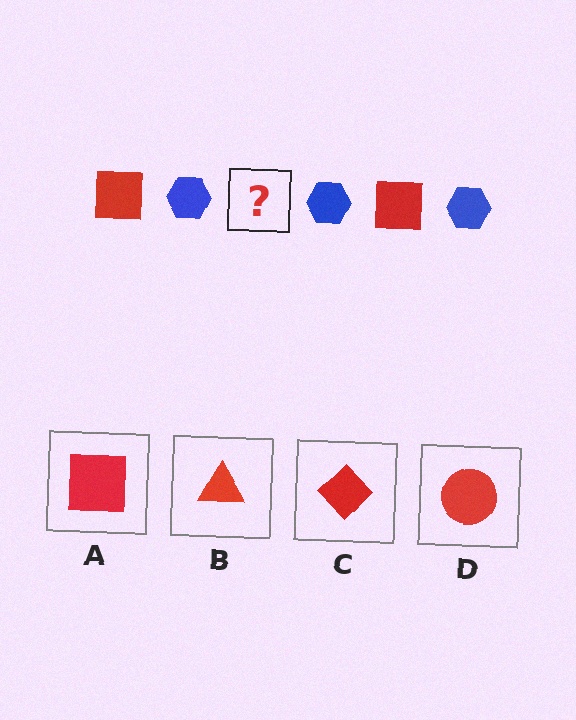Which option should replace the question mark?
Option A.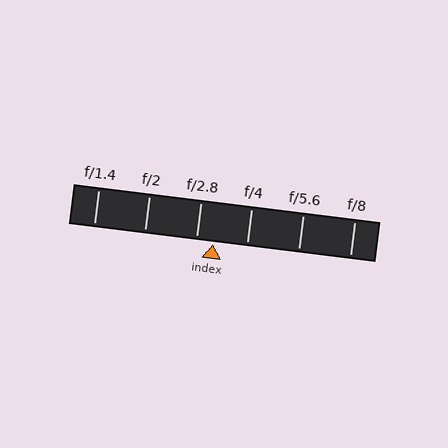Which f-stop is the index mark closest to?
The index mark is closest to f/2.8.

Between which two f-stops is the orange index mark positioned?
The index mark is between f/2.8 and f/4.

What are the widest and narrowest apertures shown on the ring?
The widest aperture shown is f/1.4 and the narrowest is f/8.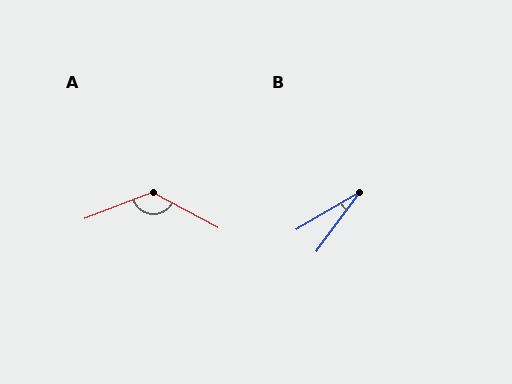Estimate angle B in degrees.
Approximately 23 degrees.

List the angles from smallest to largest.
B (23°), A (131°).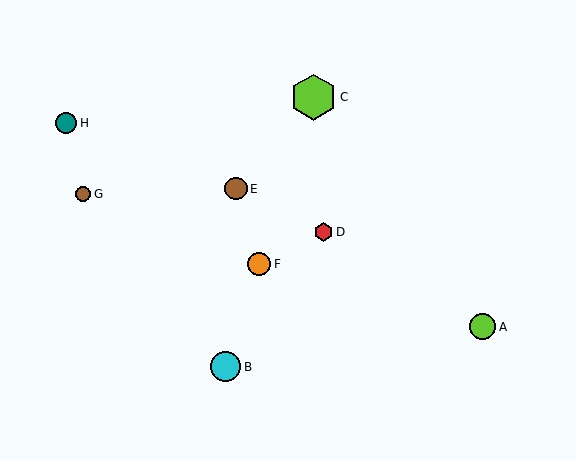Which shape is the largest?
The lime hexagon (labeled C) is the largest.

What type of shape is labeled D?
Shape D is a red hexagon.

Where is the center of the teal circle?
The center of the teal circle is at (66, 123).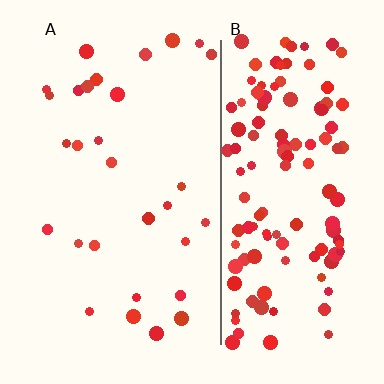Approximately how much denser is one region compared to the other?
Approximately 4.4× — region B over region A.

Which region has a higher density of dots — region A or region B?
B (the right).